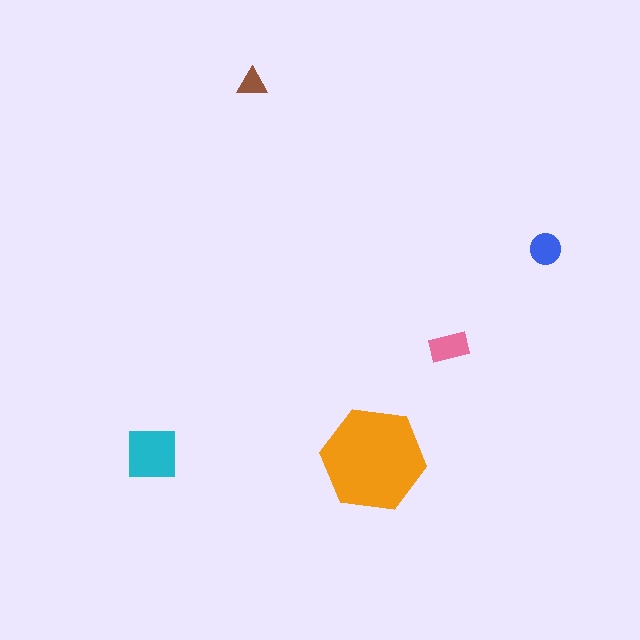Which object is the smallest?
The brown triangle.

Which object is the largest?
The orange hexagon.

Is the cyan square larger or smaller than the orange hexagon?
Smaller.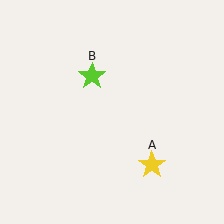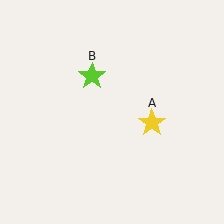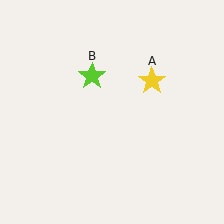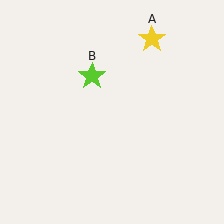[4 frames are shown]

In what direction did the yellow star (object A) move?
The yellow star (object A) moved up.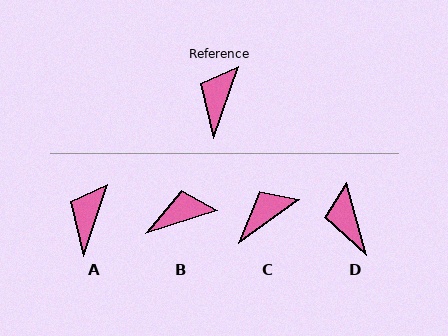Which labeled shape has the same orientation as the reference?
A.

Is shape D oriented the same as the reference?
No, it is off by about 34 degrees.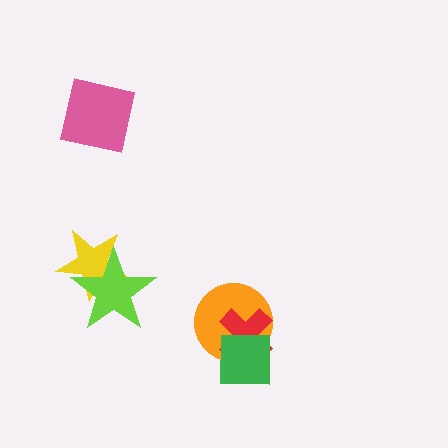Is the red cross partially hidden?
Yes, it is partially covered by another shape.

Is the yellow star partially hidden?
Yes, it is partially covered by another shape.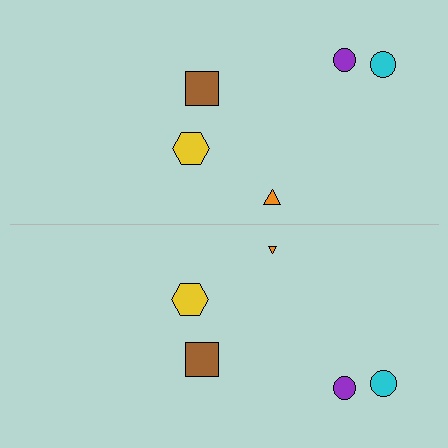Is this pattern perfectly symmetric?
No, the pattern is not perfectly symmetric. The orange triangle on the bottom side has a different size than its mirror counterpart.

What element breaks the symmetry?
The orange triangle on the bottom side has a different size than its mirror counterpart.